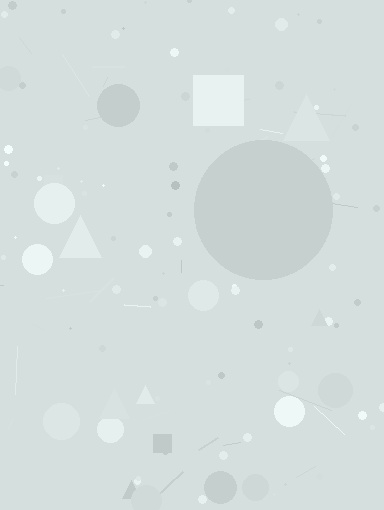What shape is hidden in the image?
A circle is hidden in the image.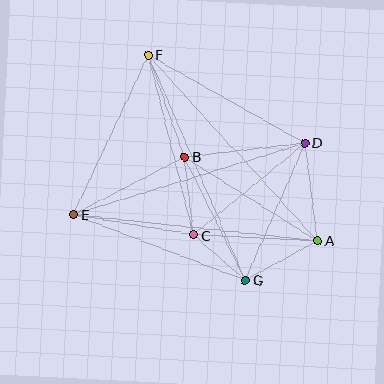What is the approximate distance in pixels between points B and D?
The distance between B and D is approximately 121 pixels.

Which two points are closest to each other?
Points C and G are closest to each other.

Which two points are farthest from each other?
Points A and F are farthest from each other.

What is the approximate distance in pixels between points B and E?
The distance between B and E is approximately 125 pixels.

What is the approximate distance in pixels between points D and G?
The distance between D and G is approximately 149 pixels.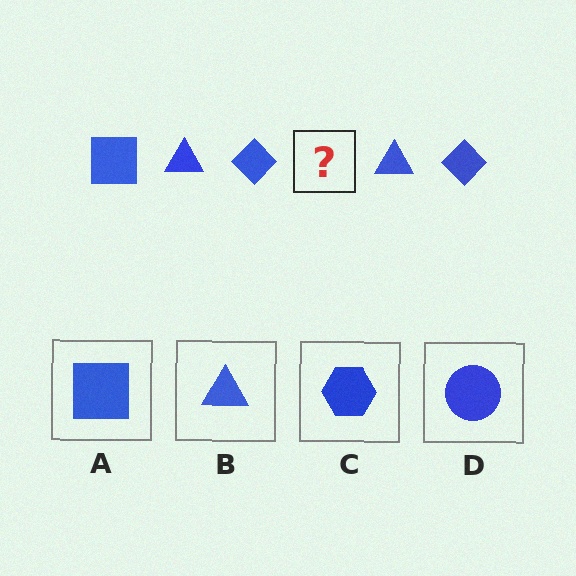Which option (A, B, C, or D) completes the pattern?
A.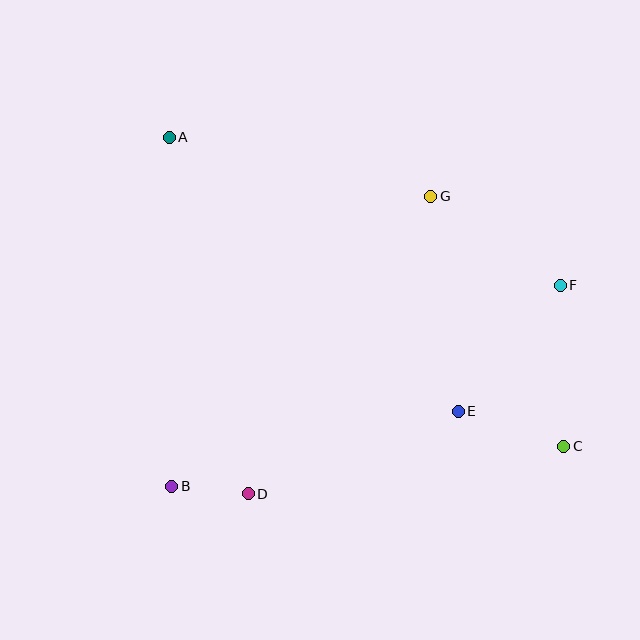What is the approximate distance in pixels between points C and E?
The distance between C and E is approximately 111 pixels.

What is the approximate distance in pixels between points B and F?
The distance between B and F is approximately 437 pixels.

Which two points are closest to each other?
Points B and D are closest to each other.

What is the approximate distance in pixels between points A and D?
The distance between A and D is approximately 365 pixels.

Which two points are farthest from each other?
Points A and C are farthest from each other.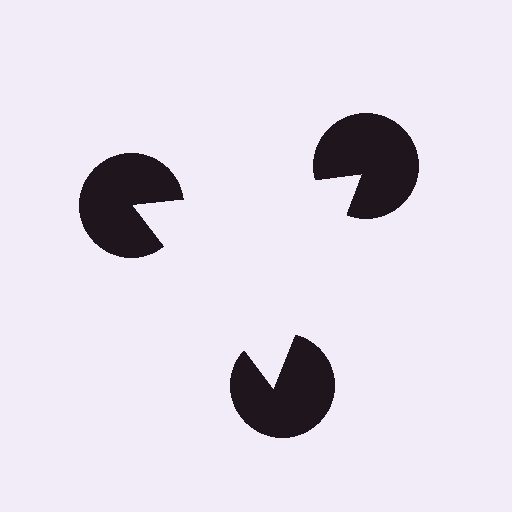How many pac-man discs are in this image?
There are 3 — one at each vertex of the illusory triangle.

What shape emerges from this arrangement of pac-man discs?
An illusory triangle — its edges are inferred from the aligned wedge cuts in the pac-man discs, not physically drawn.